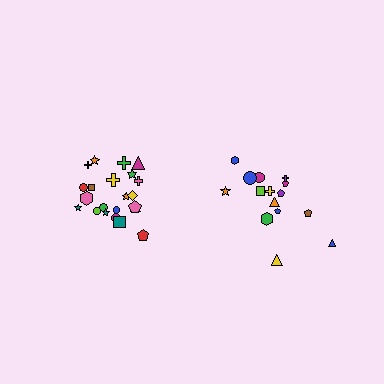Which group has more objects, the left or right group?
The left group.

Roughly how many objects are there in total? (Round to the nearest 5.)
Roughly 35 objects in total.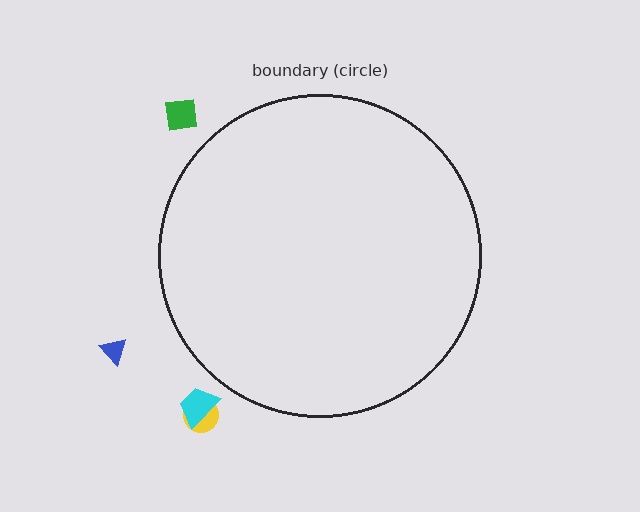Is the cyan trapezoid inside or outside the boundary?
Outside.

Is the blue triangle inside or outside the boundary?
Outside.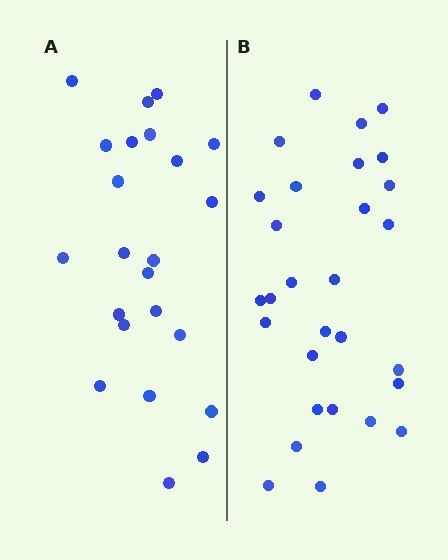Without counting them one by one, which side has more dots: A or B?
Region B (the right region) has more dots.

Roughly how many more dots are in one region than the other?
Region B has about 6 more dots than region A.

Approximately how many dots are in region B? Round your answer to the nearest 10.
About 30 dots. (The exact count is 29, which rounds to 30.)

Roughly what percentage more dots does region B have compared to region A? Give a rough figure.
About 25% more.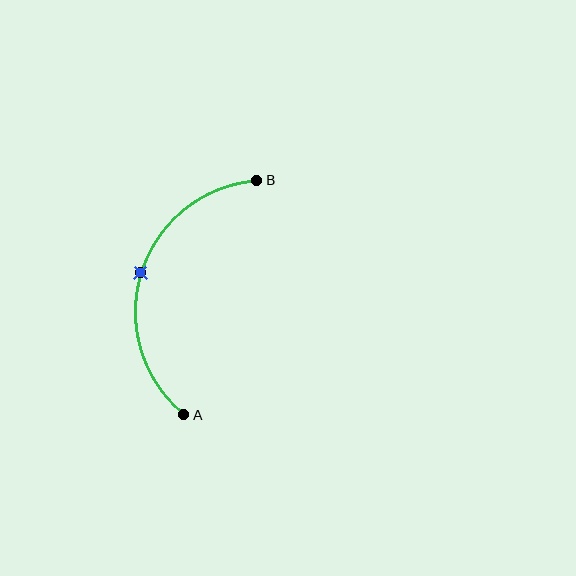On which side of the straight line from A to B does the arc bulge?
The arc bulges to the left of the straight line connecting A and B.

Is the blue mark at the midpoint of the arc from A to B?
Yes. The blue mark lies on the arc at equal arc-length from both A and B — it is the arc midpoint.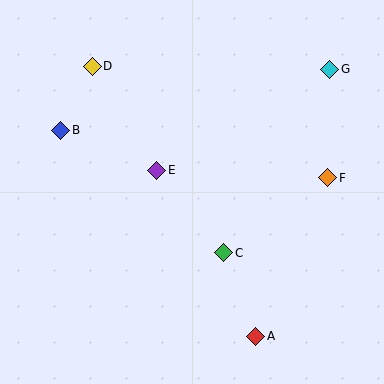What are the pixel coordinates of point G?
Point G is at (330, 69).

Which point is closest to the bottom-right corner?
Point A is closest to the bottom-right corner.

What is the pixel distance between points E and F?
The distance between E and F is 171 pixels.